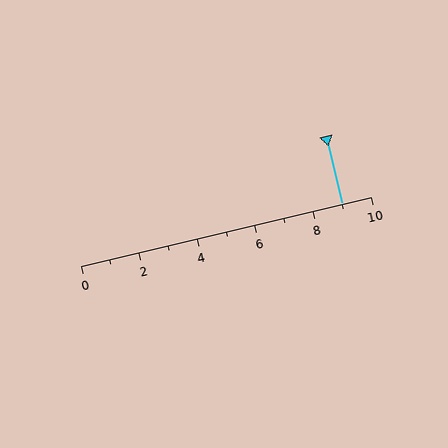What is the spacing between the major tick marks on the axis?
The major ticks are spaced 2 apart.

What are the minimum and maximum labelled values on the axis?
The axis runs from 0 to 10.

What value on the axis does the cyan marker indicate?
The marker indicates approximately 9.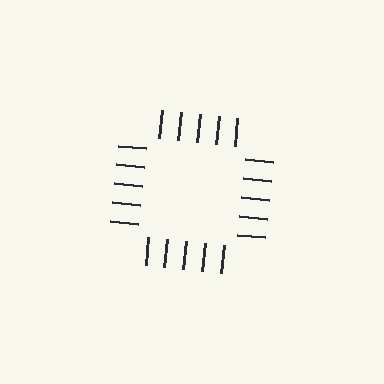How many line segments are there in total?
20 — 5 along each of the 4 edges.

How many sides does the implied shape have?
4 sides — the line-ends trace a square.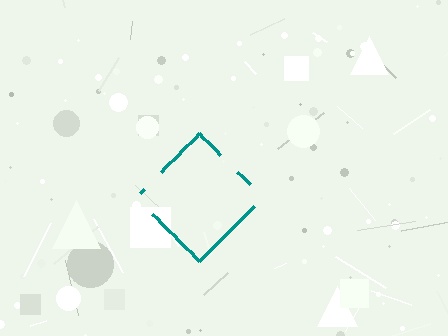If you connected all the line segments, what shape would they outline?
They would outline a diamond.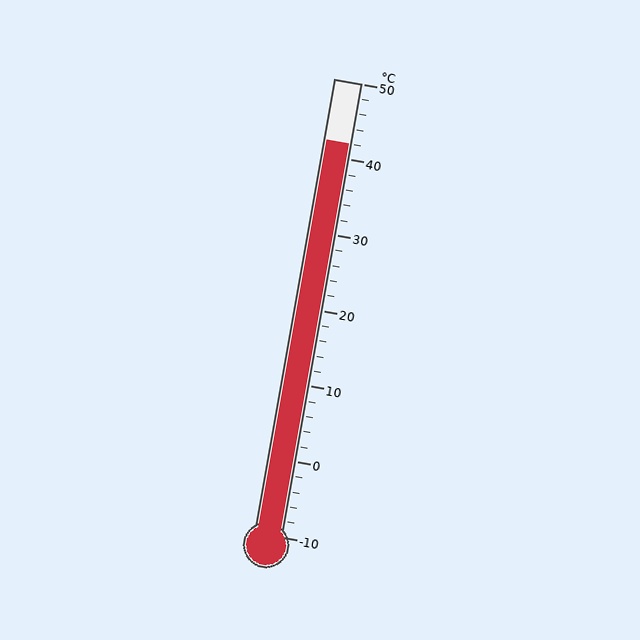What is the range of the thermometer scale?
The thermometer scale ranges from -10°C to 50°C.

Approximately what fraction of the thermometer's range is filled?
The thermometer is filled to approximately 85% of its range.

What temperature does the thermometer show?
The thermometer shows approximately 42°C.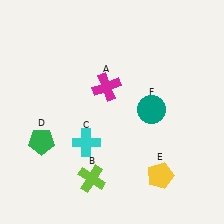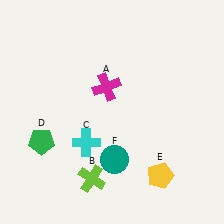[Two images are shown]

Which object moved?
The teal circle (F) moved down.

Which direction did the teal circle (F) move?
The teal circle (F) moved down.